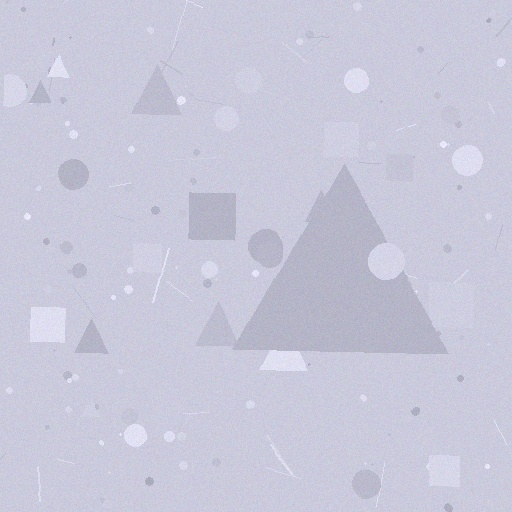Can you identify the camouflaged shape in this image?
The camouflaged shape is a triangle.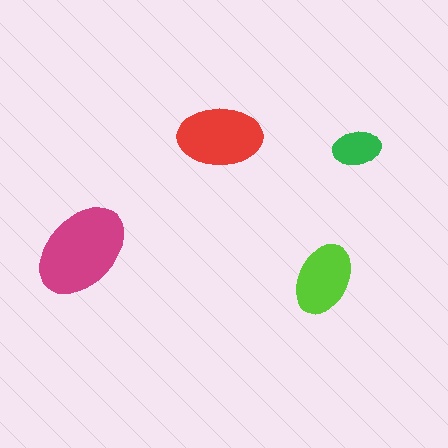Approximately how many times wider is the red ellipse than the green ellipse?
About 1.5 times wider.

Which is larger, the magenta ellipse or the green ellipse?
The magenta one.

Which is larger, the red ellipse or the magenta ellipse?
The magenta one.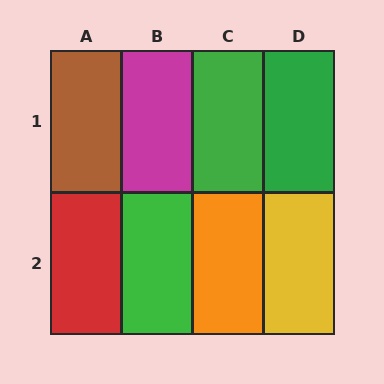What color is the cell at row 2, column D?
Yellow.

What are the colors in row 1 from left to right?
Brown, magenta, green, green.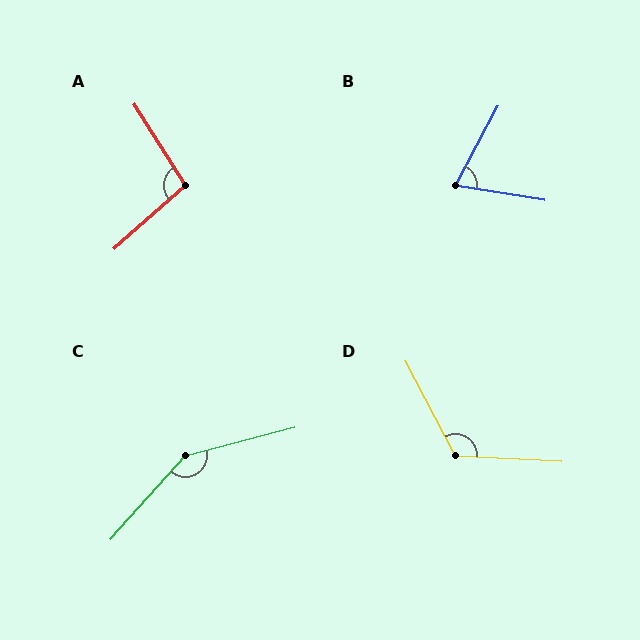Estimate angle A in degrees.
Approximately 99 degrees.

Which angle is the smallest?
B, at approximately 71 degrees.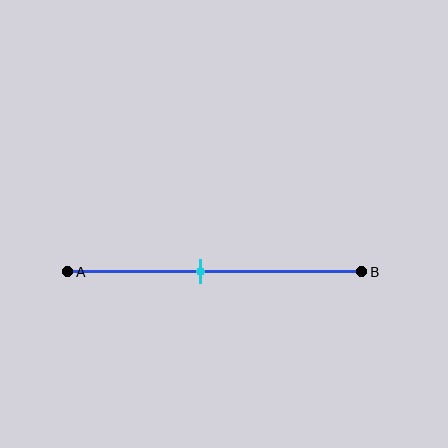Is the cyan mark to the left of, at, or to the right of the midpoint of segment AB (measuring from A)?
The cyan mark is to the left of the midpoint of segment AB.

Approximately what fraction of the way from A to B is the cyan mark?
The cyan mark is approximately 45% of the way from A to B.